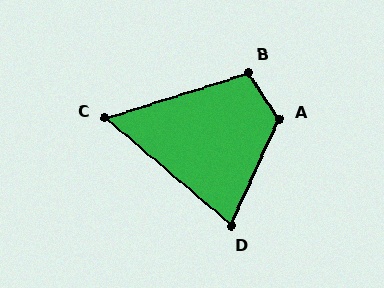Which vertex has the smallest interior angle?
C, at approximately 58 degrees.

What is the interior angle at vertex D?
Approximately 74 degrees (acute).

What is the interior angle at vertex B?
Approximately 106 degrees (obtuse).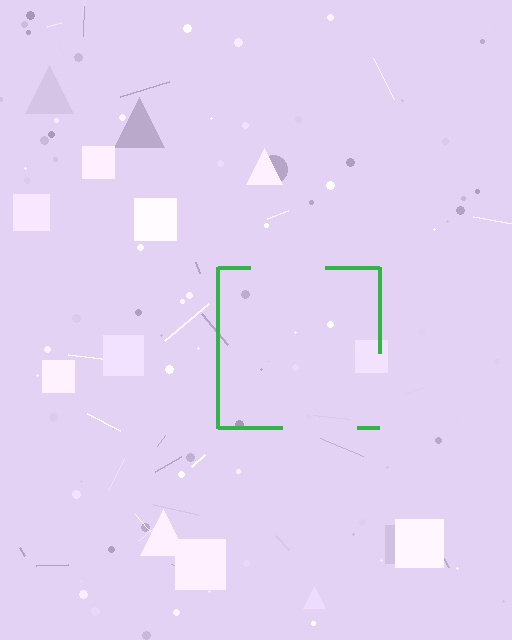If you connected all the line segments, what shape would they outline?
They would outline a square.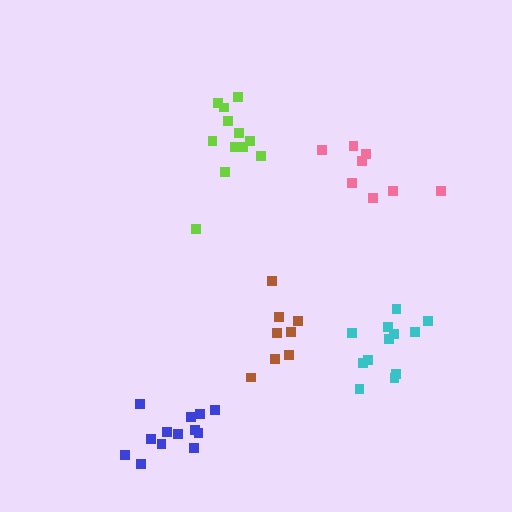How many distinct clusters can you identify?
There are 5 distinct clusters.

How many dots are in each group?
Group 1: 8 dots, Group 2: 12 dots, Group 3: 8 dots, Group 4: 12 dots, Group 5: 13 dots (53 total).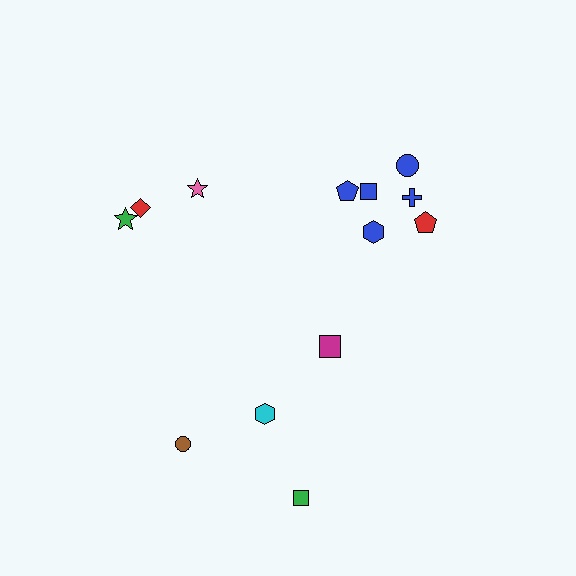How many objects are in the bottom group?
There are 4 objects.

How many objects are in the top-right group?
There are 6 objects.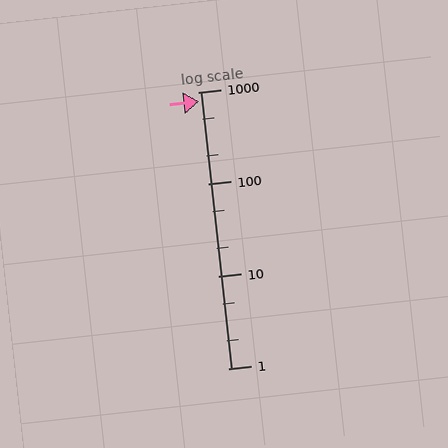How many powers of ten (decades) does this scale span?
The scale spans 3 decades, from 1 to 1000.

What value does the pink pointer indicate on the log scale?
The pointer indicates approximately 780.